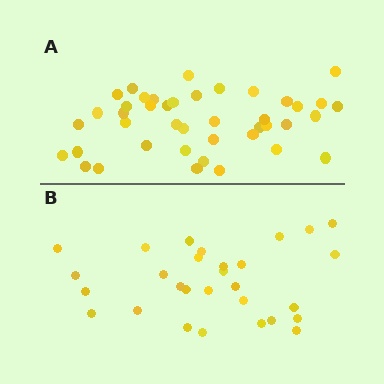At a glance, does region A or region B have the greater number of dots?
Region A (the top region) has more dots.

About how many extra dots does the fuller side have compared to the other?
Region A has approximately 15 more dots than region B.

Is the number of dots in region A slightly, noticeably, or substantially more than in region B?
Region A has noticeably more, but not dramatically so. The ratio is roughly 1.4 to 1.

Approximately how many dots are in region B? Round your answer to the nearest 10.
About 30 dots. (The exact count is 29, which rounds to 30.)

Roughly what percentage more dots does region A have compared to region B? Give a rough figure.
About 45% more.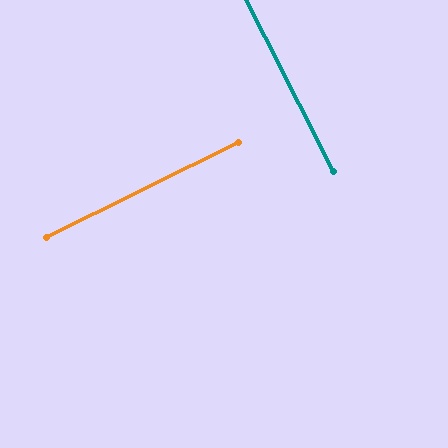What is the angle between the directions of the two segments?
Approximately 90 degrees.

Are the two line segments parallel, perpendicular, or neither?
Perpendicular — they meet at approximately 90°.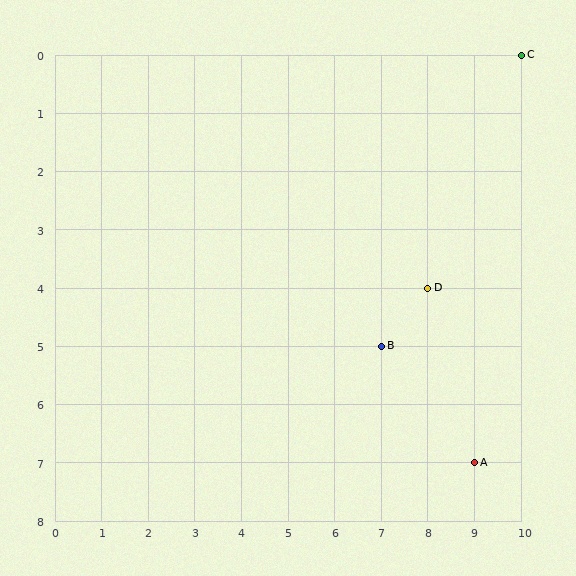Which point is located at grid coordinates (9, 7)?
Point A is at (9, 7).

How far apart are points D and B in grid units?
Points D and B are 1 column and 1 row apart (about 1.4 grid units diagonally).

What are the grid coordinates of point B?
Point B is at grid coordinates (7, 5).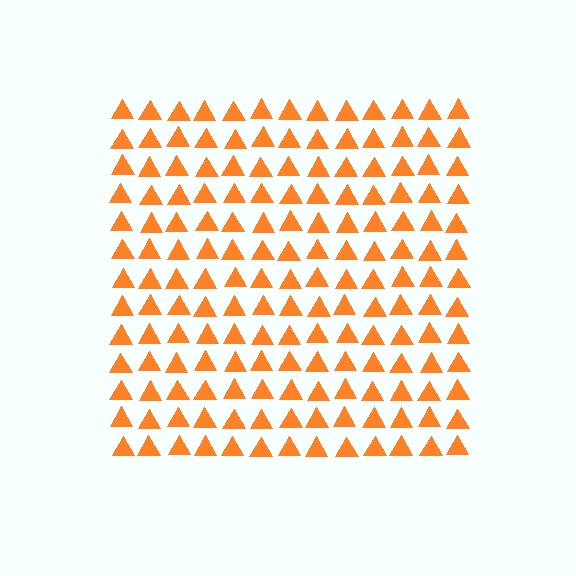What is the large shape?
The large shape is a square.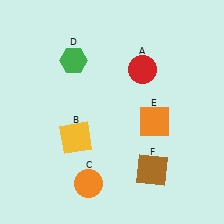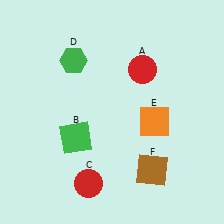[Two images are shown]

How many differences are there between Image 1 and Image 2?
There are 2 differences between the two images.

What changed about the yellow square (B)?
In Image 1, B is yellow. In Image 2, it changed to green.